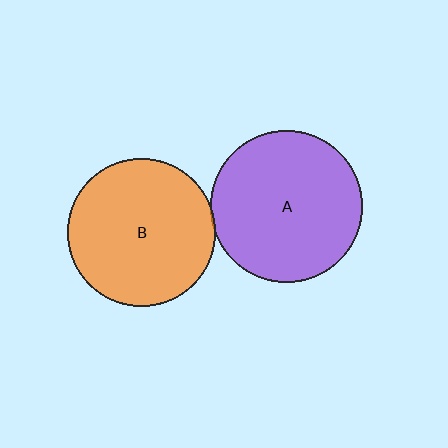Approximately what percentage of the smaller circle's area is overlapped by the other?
Approximately 5%.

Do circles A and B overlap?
Yes.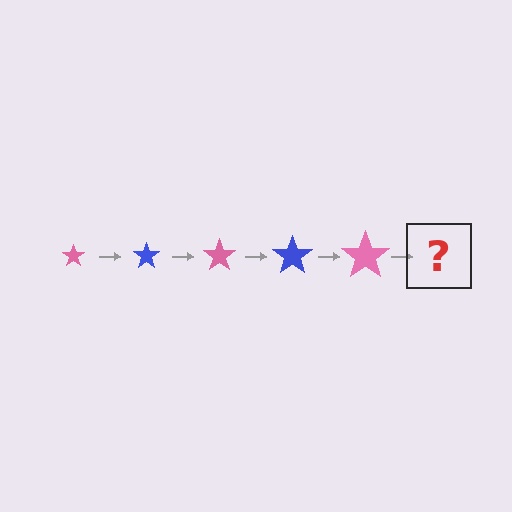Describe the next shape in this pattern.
It should be a blue star, larger than the previous one.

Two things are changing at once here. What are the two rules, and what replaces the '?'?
The two rules are that the star grows larger each step and the color cycles through pink and blue. The '?' should be a blue star, larger than the previous one.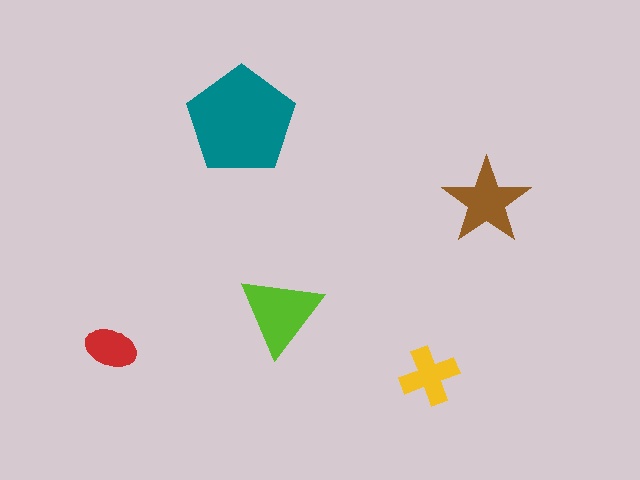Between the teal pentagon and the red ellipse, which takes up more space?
The teal pentagon.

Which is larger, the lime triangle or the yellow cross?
The lime triangle.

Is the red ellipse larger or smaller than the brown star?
Smaller.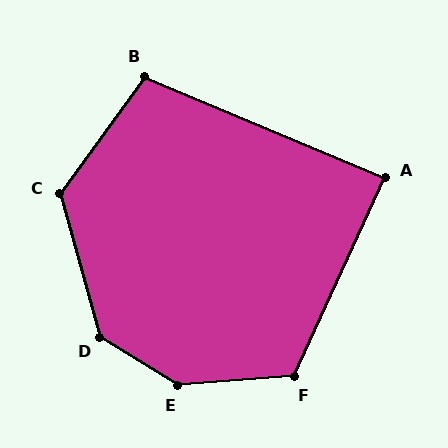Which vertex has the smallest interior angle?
A, at approximately 88 degrees.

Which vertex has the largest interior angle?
E, at approximately 144 degrees.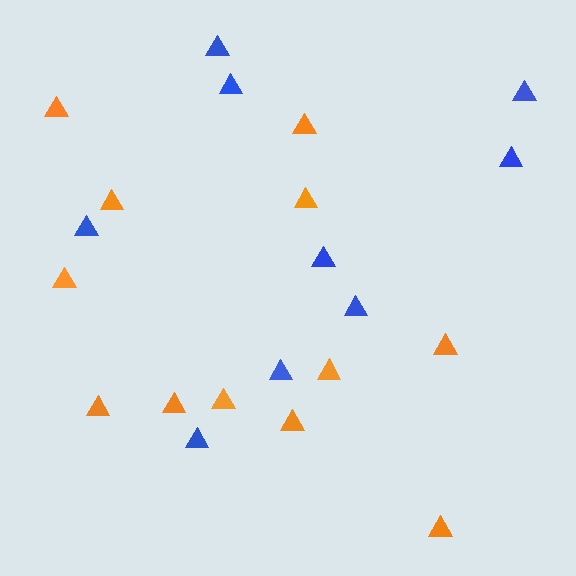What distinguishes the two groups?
There are 2 groups: one group of blue triangles (9) and one group of orange triangles (12).